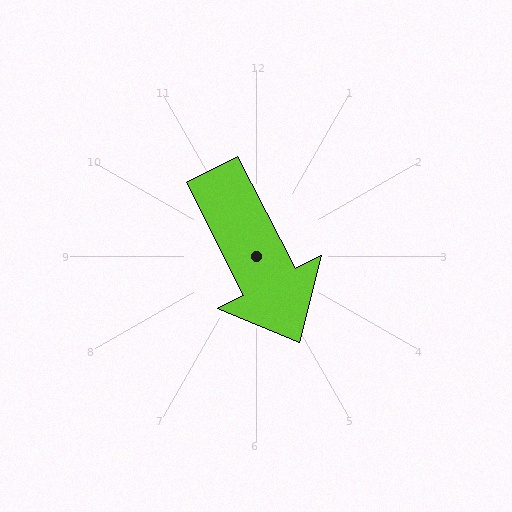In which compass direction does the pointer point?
Southeast.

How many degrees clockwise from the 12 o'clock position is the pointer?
Approximately 153 degrees.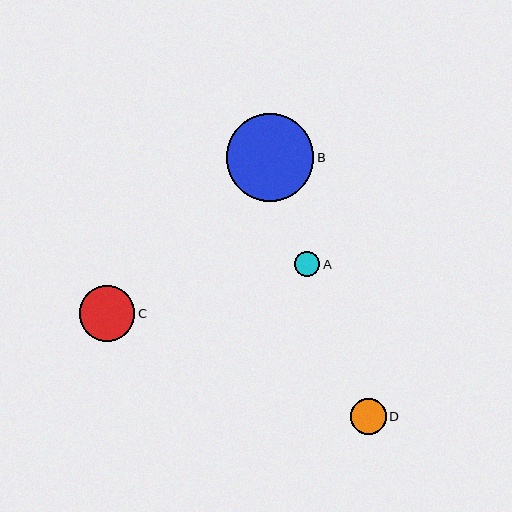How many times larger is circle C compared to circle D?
Circle C is approximately 1.5 times the size of circle D.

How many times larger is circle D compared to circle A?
Circle D is approximately 1.4 times the size of circle A.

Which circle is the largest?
Circle B is the largest with a size of approximately 87 pixels.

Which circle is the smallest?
Circle A is the smallest with a size of approximately 25 pixels.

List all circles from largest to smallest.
From largest to smallest: B, C, D, A.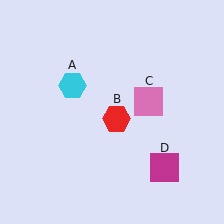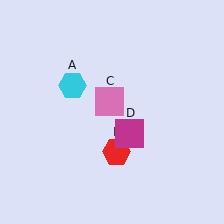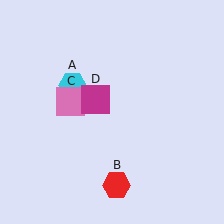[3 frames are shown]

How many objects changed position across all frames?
3 objects changed position: red hexagon (object B), pink square (object C), magenta square (object D).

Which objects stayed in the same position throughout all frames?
Cyan hexagon (object A) remained stationary.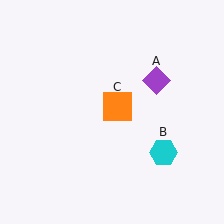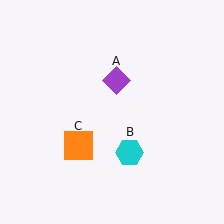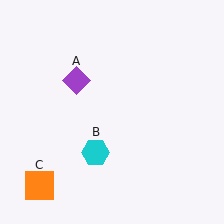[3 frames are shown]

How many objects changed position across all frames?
3 objects changed position: purple diamond (object A), cyan hexagon (object B), orange square (object C).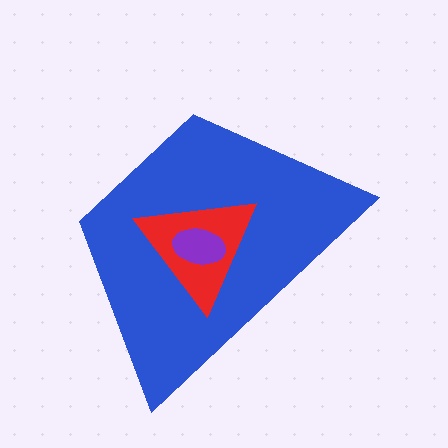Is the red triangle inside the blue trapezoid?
Yes.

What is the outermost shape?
The blue trapezoid.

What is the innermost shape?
The purple ellipse.